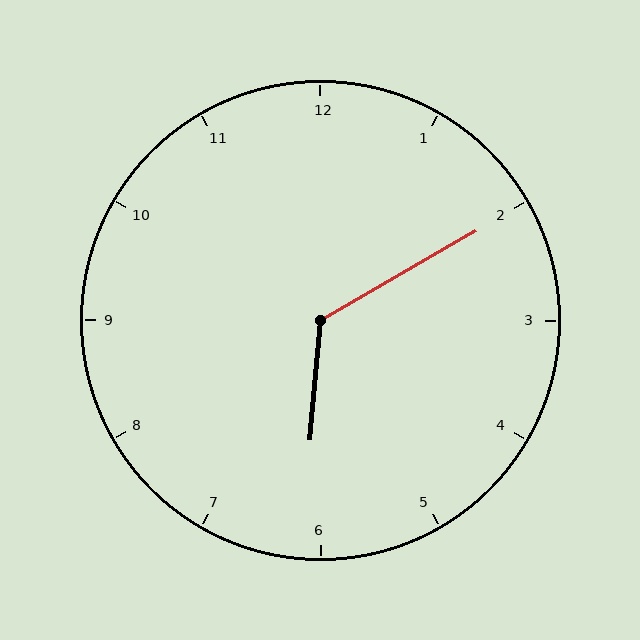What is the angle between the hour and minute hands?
Approximately 125 degrees.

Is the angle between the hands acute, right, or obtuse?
It is obtuse.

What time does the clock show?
6:10.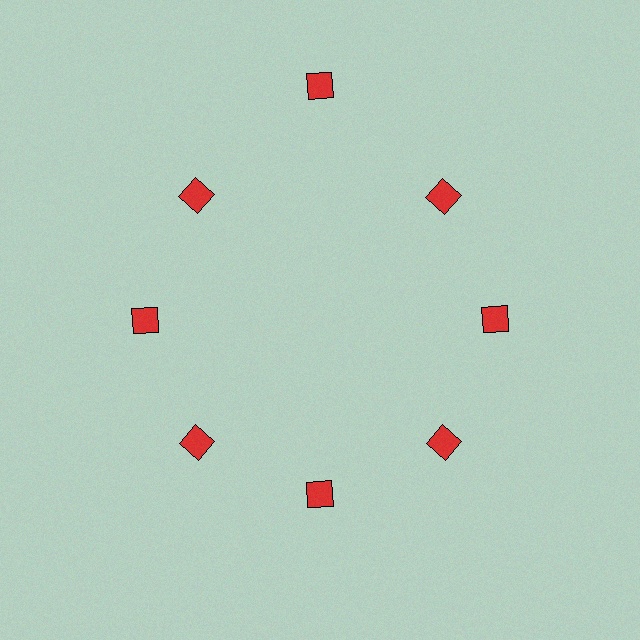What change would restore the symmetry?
The symmetry would be restored by moving it inward, back onto the ring so that all 8 diamonds sit at equal angles and equal distance from the center.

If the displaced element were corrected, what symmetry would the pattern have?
It would have 8-fold rotational symmetry — the pattern would map onto itself every 45 degrees.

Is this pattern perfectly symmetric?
No. The 8 red diamonds are arranged in a ring, but one element near the 12 o'clock position is pushed outward from the center, breaking the 8-fold rotational symmetry.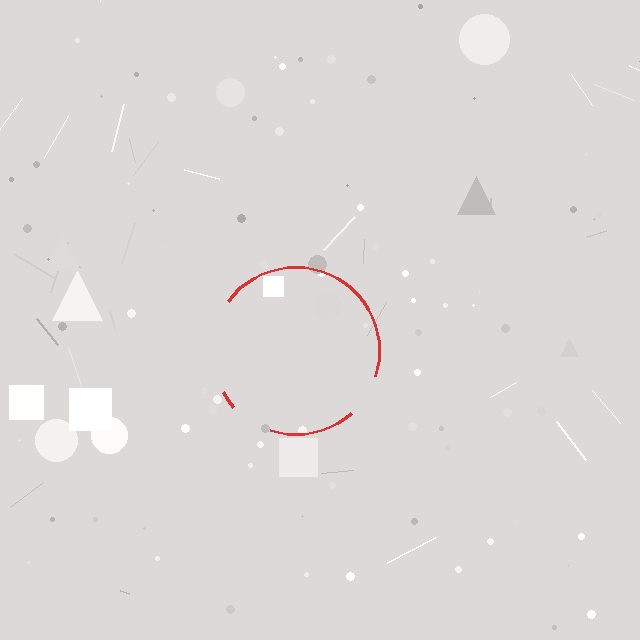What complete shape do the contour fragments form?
The contour fragments form a circle.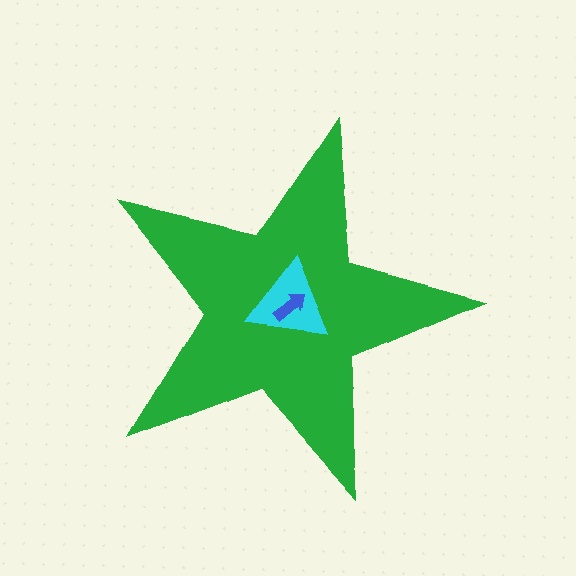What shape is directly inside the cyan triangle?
The blue arrow.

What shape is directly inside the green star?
The cyan triangle.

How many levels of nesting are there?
3.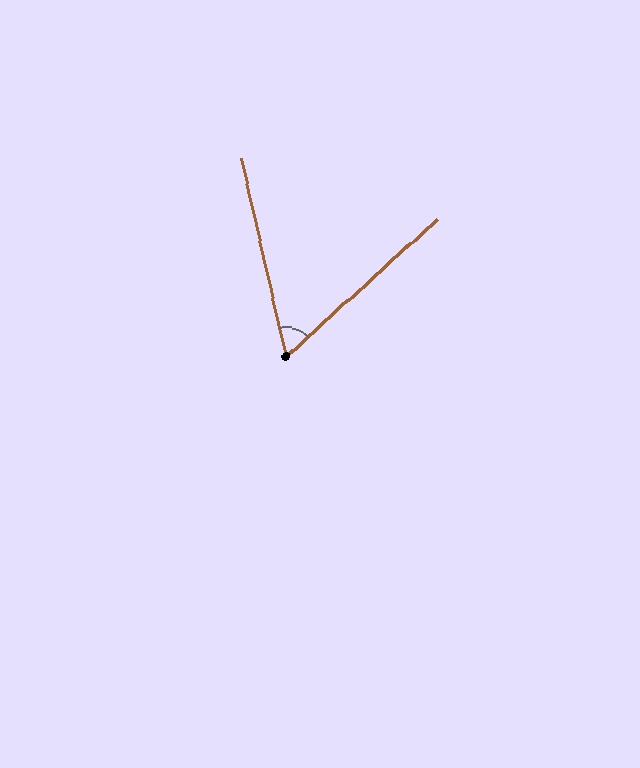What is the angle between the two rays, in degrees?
Approximately 61 degrees.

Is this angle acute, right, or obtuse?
It is acute.